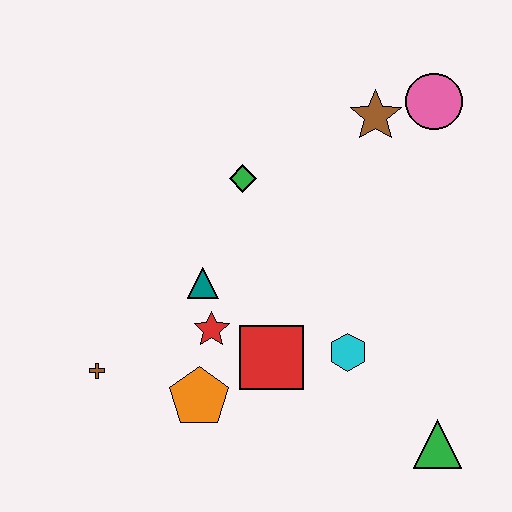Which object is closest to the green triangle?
The cyan hexagon is closest to the green triangle.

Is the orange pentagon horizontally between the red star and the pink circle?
No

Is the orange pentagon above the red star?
No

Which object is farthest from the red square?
The pink circle is farthest from the red square.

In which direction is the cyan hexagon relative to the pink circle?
The cyan hexagon is below the pink circle.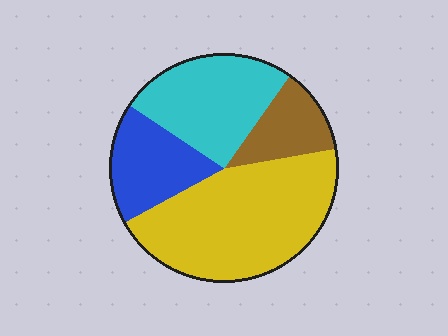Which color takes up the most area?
Yellow, at roughly 45%.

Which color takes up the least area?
Brown, at roughly 10%.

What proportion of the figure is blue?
Blue covers 17% of the figure.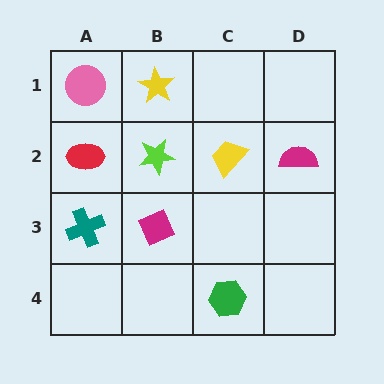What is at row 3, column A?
A teal cross.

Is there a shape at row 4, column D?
No, that cell is empty.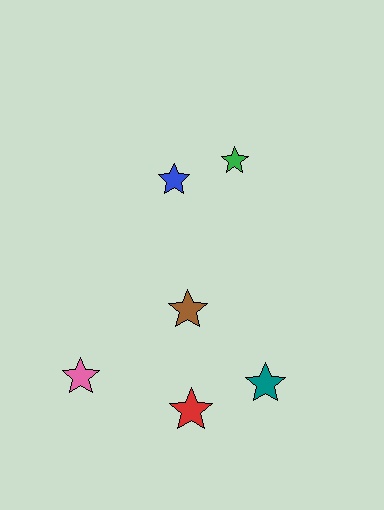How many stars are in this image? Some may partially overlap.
There are 6 stars.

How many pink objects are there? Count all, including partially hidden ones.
There is 1 pink object.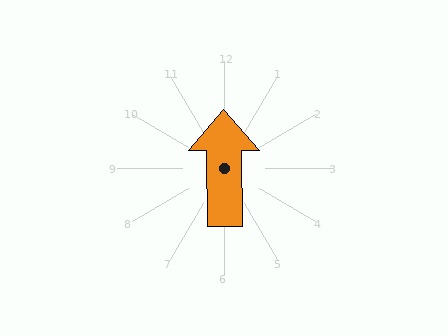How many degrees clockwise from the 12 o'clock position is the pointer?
Approximately 359 degrees.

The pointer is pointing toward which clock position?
Roughly 12 o'clock.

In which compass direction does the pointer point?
North.